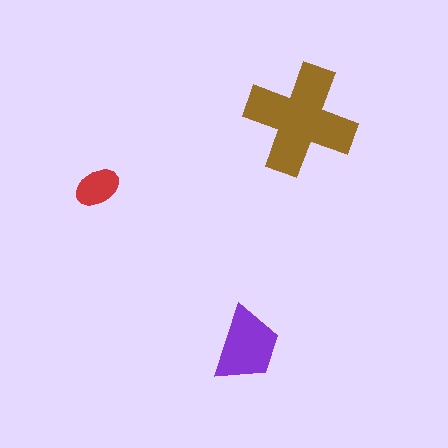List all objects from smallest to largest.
The red ellipse, the purple trapezoid, the brown cross.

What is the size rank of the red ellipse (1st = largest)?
3rd.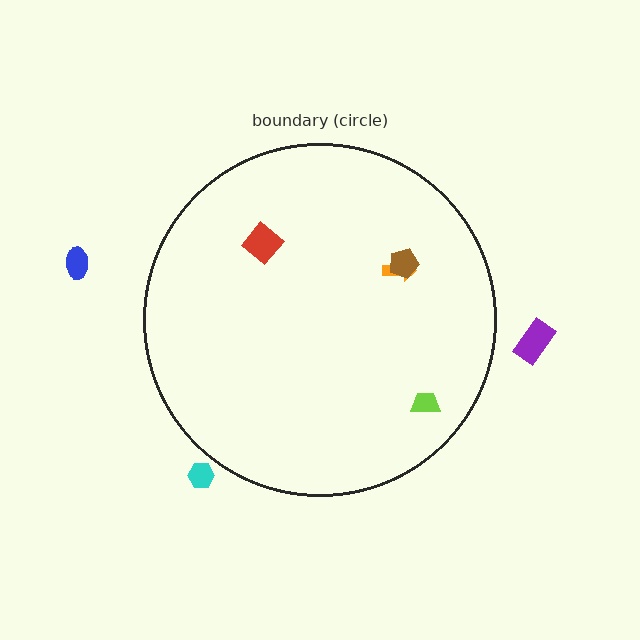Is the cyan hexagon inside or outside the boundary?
Outside.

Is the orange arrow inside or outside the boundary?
Inside.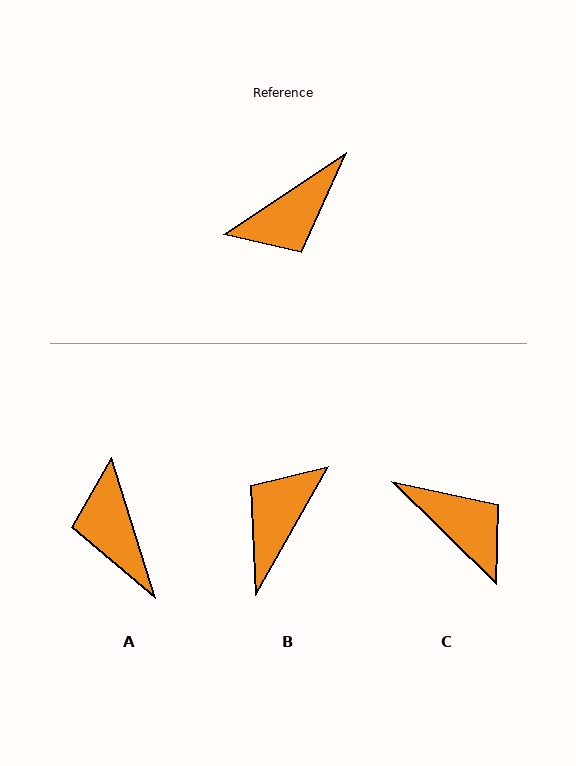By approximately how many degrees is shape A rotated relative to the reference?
Approximately 106 degrees clockwise.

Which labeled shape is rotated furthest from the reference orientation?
B, about 153 degrees away.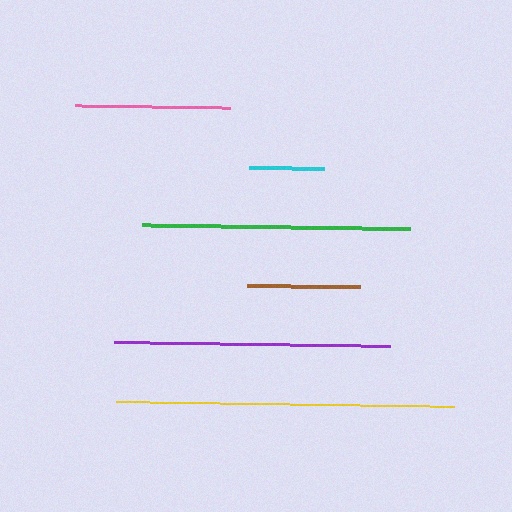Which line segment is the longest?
The yellow line is the longest at approximately 337 pixels.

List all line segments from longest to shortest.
From longest to shortest: yellow, purple, green, pink, brown, cyan.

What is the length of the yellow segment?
The yellow segment is approximately 337 pixels long.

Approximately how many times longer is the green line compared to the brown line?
The green line is approximately 2.4 times the length of the brown line.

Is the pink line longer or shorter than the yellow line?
The yellow line is longer than the pink line.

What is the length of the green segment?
The green segment is approximately 268 pixels long.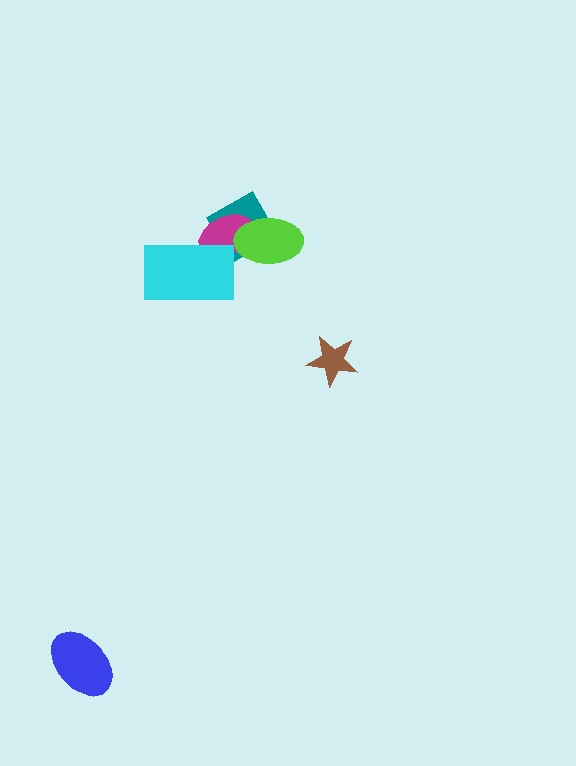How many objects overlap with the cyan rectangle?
1 object overlaps with the cyan rectangle.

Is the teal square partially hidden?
Yes, it is partially covered by another shape.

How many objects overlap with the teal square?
2 objects overlap with the teal square.